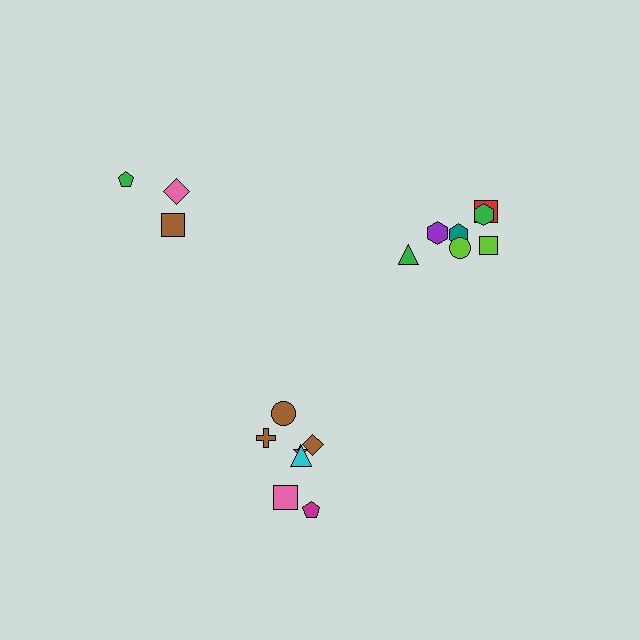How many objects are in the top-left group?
There are 3 objects.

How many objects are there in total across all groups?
There are 17 objects.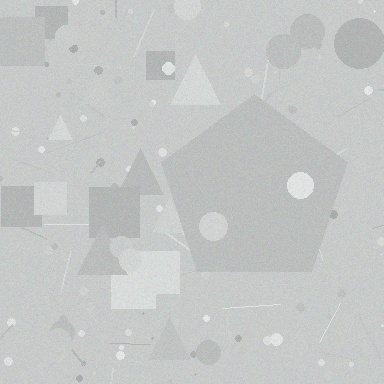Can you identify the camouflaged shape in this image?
The camouflaged shape is a pentagon.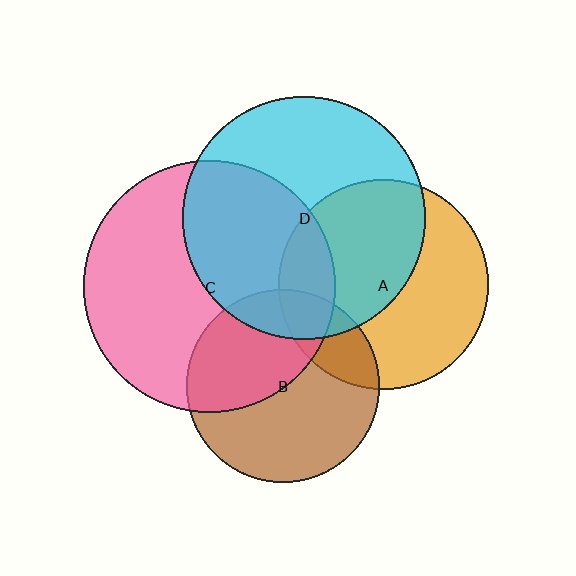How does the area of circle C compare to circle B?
Approximately 1.7 times.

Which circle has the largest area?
Circle C (pink).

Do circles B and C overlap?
Yes.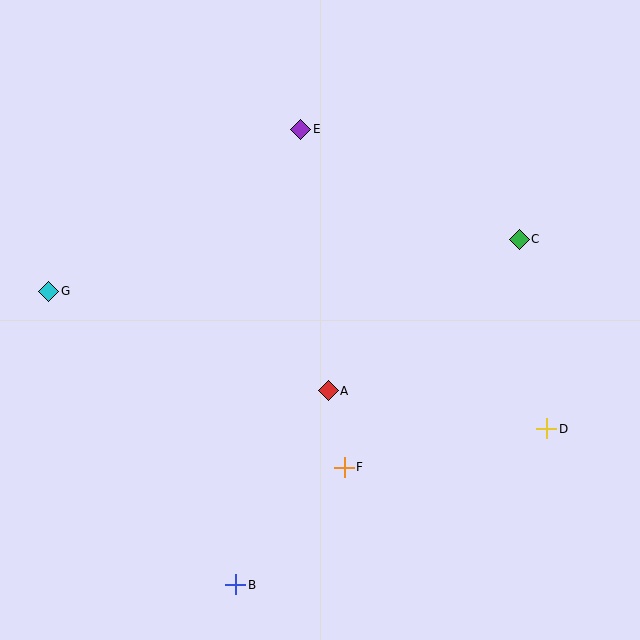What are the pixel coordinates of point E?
Point E is at (301, 129).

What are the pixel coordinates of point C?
Point C is at (519, 239).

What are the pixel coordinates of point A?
Point A is at (328, 391).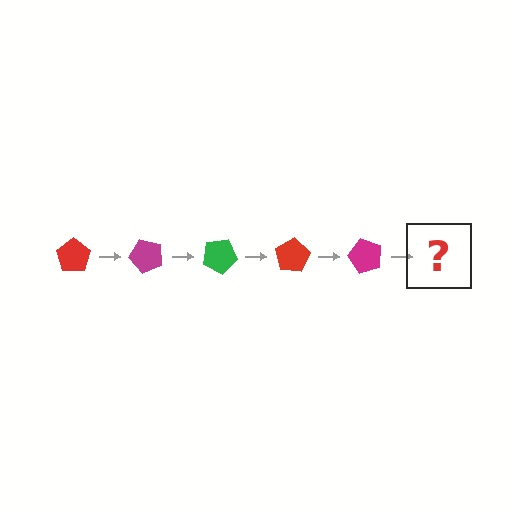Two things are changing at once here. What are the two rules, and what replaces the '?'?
The two rules are that it rotates 50 degrees each step and the color cycles through red, magenta, and green. The '?' should be a green pentagon, rotated 250 degrees from the start.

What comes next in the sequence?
The next element should be a green pentagon, rotated 250 degrees from the start.